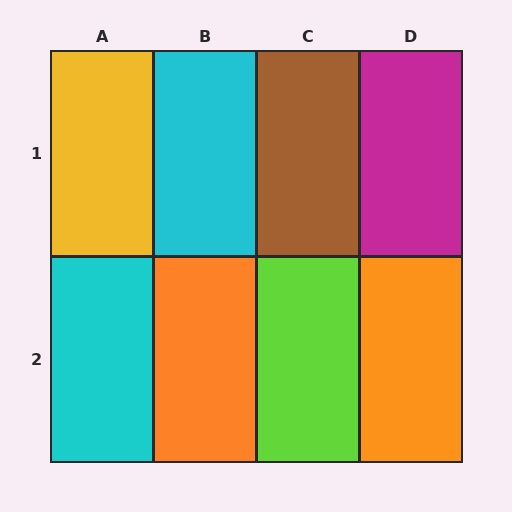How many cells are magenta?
1 cell is magenta.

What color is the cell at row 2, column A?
Cyan.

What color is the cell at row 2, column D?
Orange.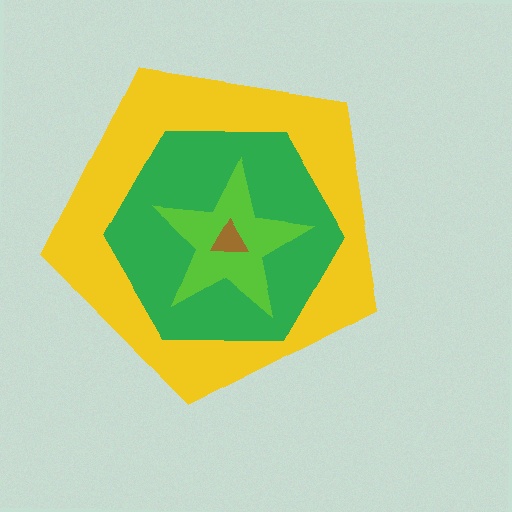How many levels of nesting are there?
4.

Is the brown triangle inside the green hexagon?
Yes.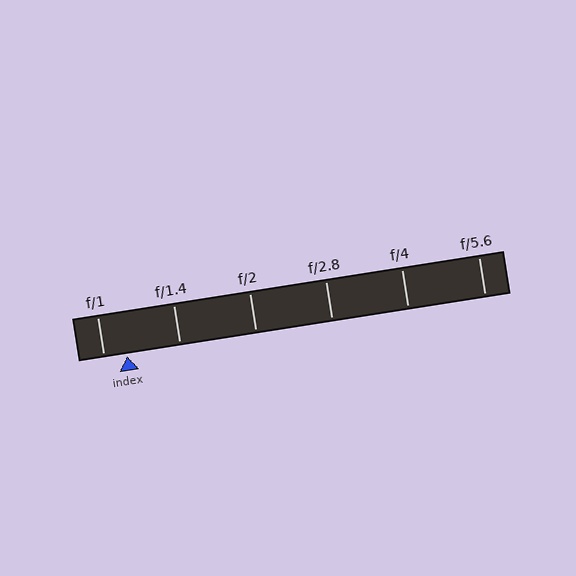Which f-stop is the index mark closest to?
The index mark is closest to f/1.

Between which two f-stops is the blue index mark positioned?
The index mark is between f/1 and f/1.4.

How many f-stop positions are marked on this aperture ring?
There are 6 f-stop positions marked.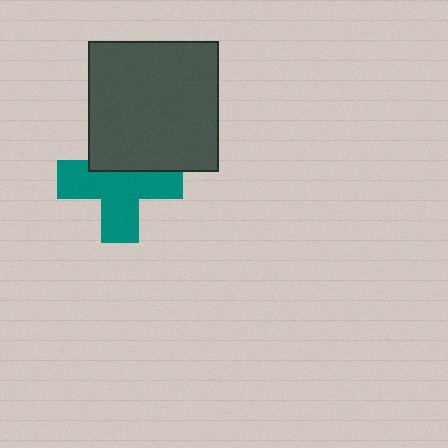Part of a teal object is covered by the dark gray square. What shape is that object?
It is a cross.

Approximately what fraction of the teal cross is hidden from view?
Roughly 34% of the teal cross is hidden behind the dark gray square.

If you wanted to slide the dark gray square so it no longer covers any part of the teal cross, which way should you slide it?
Slide it up — that is the most direct way to separate the two shapes.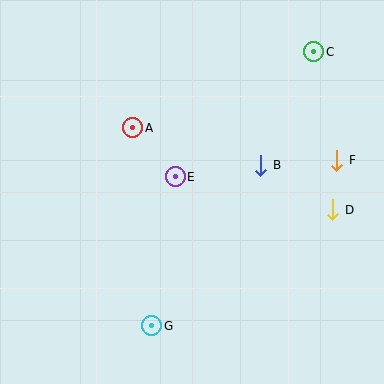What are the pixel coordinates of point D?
Point D is at (333, 210).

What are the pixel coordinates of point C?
Point C is at (314, 52).